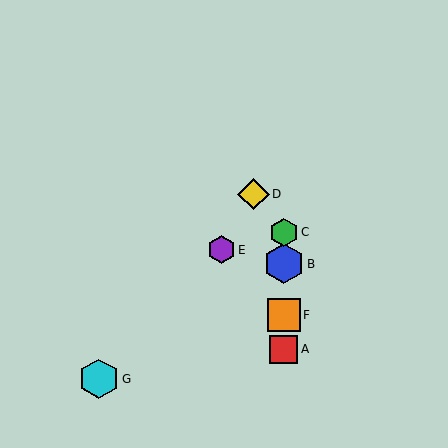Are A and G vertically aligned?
No, A is at x≈284 and G is at x≈99.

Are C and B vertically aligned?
Yes, both are at x≈284.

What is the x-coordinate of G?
Object G is at x≈99.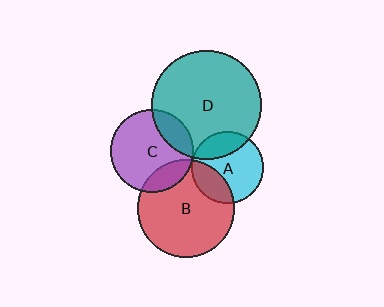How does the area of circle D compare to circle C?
Approximately 1.8 times.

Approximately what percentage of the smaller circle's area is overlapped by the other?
Approximately 25%.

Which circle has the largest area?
Circle D (teal).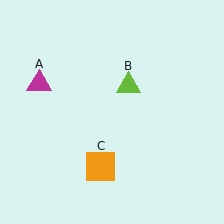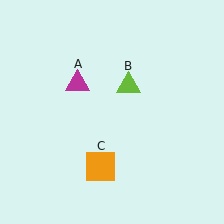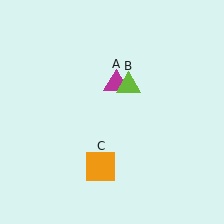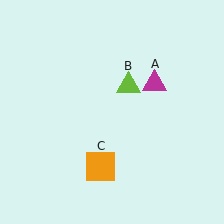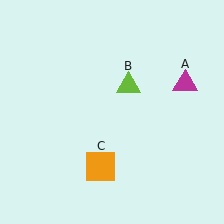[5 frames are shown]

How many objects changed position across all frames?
1 object changed position: magenta triangle (object A).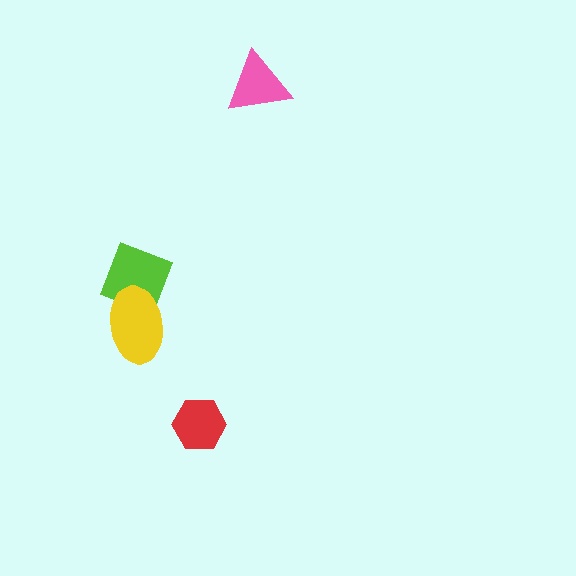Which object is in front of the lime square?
The yellow ellipse is in front of the lime square.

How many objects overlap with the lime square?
1 object overlaps with the lime square.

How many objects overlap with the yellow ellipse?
1 object overlaps with the yellow ellipse.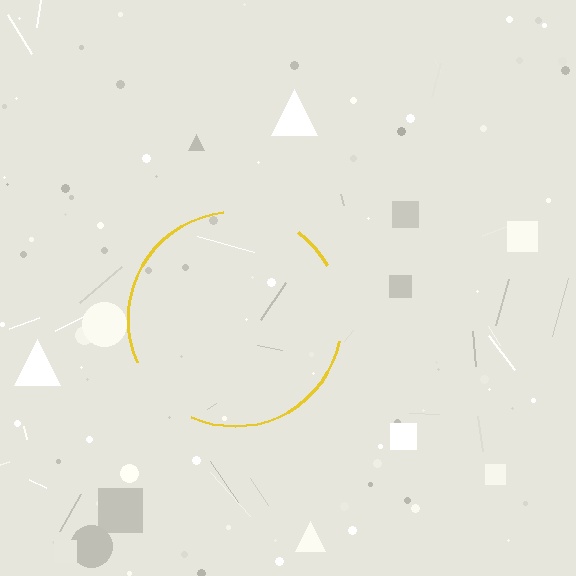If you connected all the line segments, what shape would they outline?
They would outline a circle.